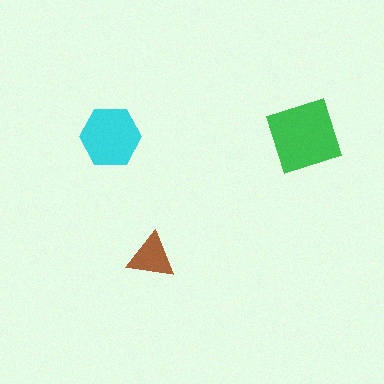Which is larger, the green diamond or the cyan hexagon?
The green diamond.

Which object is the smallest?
The brown triangle.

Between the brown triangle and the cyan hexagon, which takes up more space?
The cyan hexagon.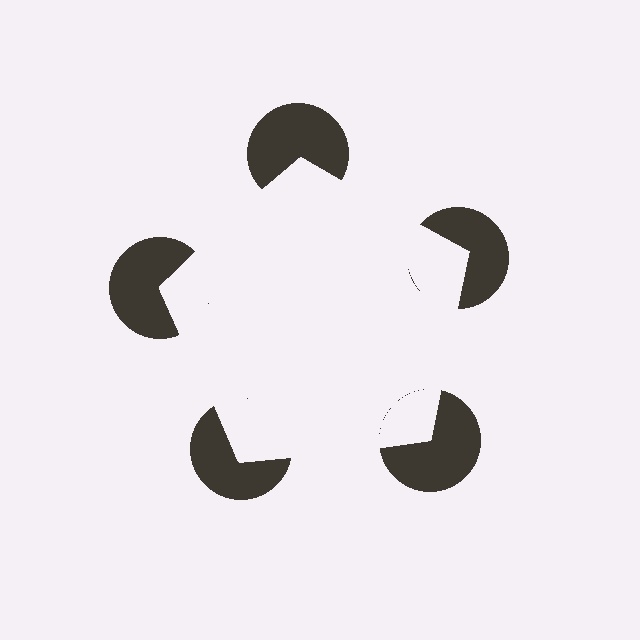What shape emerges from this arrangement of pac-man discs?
An illusory pentagon — its edges are inferred from the aligned wedge cuts in the pac-man discs, not physically drawn.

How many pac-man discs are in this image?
There are 5 — one at each vertex of the illusory pentagon.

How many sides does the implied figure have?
5 sides.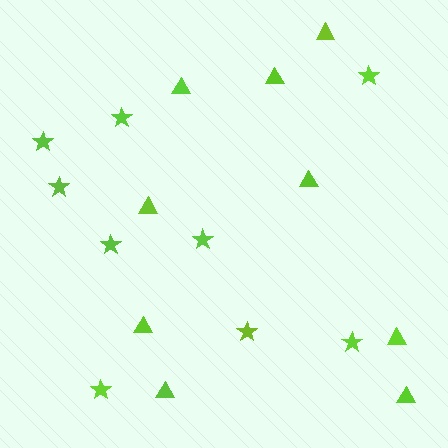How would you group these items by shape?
There are 2 groups: one group of stars (9) and one group of triangles (9).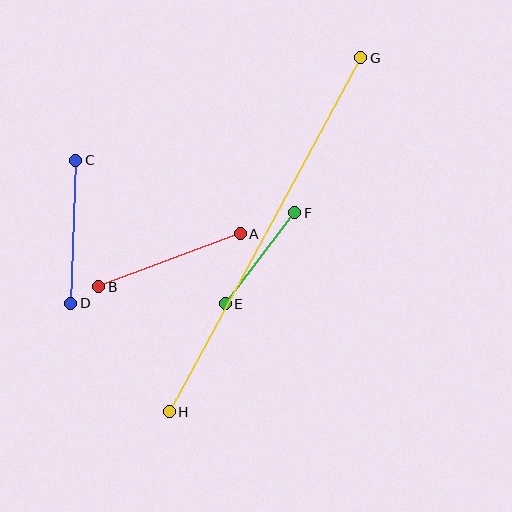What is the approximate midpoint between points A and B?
The midpoint is at approximately (170, 260) pixels.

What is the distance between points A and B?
The distance is approximately 151 pixels.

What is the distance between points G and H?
The distance is approximately 402 pixels.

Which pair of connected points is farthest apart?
Points G and H are farthest apart.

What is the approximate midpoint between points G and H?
The midpoint is at approximately (265, 235) pixels.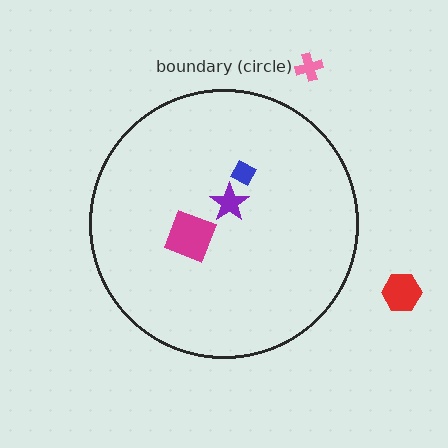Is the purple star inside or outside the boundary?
Inside.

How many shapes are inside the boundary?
3 inside, 2 outside.